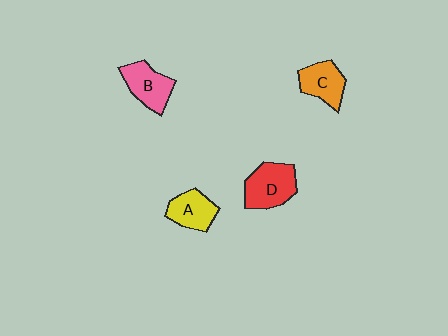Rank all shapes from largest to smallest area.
From largest to smallest: D (red), B (pink), C (orange), A (yellow).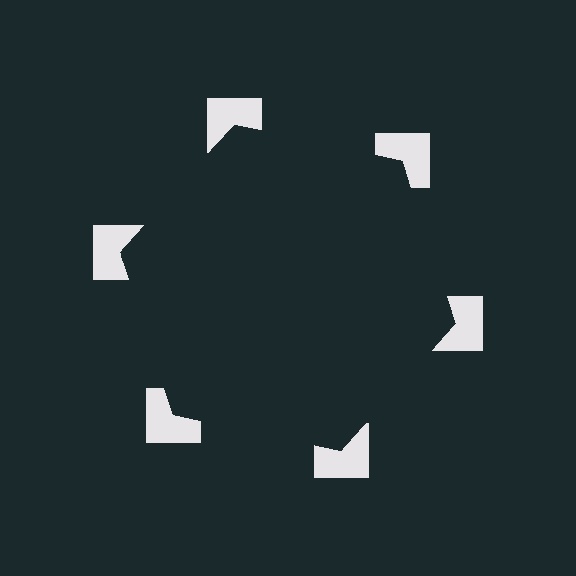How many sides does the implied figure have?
6 sides.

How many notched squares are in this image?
There are 6 — one at each vertex of the illusory hexagon.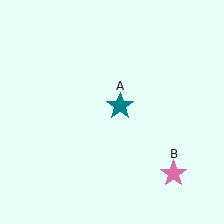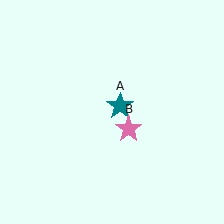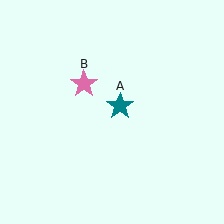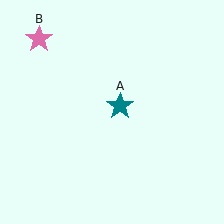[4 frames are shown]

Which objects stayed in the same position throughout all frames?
Teal star (object A) remained stationary.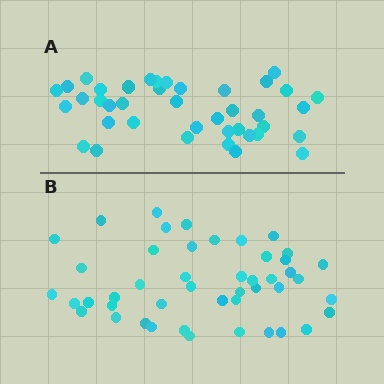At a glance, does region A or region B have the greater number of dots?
Region B (the bottom region) has more dots.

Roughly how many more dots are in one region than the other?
Region B has about 6 more dots than region A.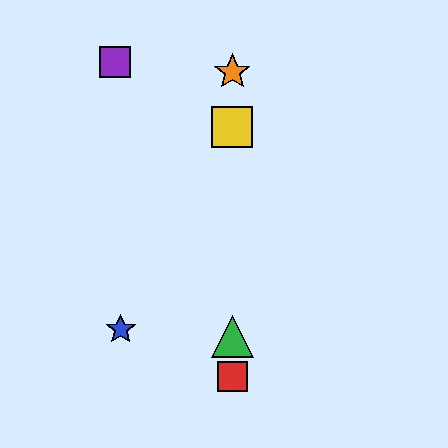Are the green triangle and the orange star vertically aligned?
Yes, both are at x≈232.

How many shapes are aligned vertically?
4 shapes (the red square, the green triangle, the yellow square, the orange star) are aligned vertically.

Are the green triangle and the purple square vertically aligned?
No, the green triangle is at x≈232 and the purple square is at x≈115.